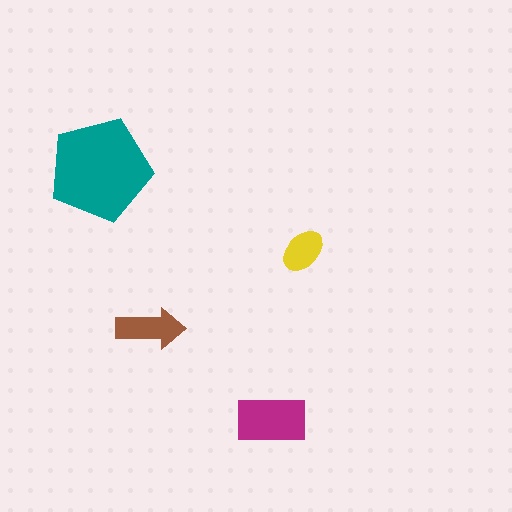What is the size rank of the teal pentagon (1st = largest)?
1st.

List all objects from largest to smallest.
The teal pentagon, the magenta rectangle, the brown arrow, the yellow ellipse.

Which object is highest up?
The teal pentagon is topmost.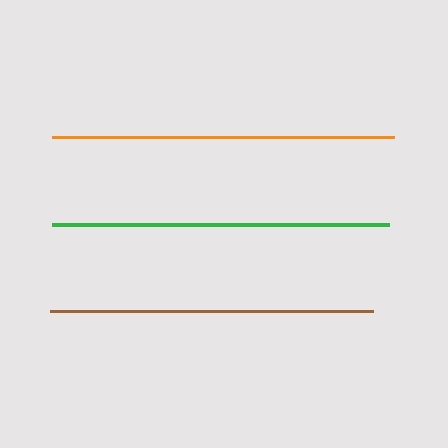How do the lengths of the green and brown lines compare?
The green and brown lines are approximately the same length.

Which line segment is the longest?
The orange line is the longest at approximately 342 pixels.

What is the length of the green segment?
The green segment is approximately 337 pixels long.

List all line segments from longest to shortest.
From longest to shortest: orange, green, brown.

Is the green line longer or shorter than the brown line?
The green line is longer than the brown line.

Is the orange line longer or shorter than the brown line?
The orange line is longer than the brown line.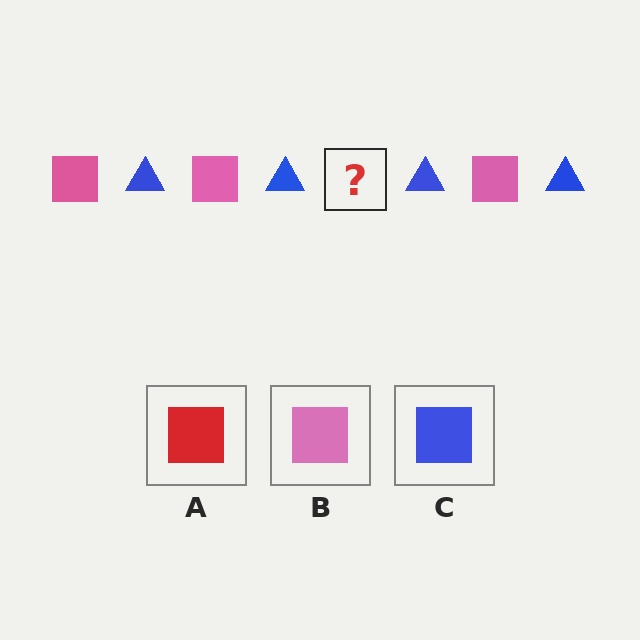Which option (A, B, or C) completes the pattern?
B.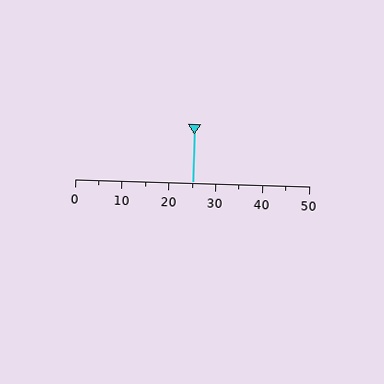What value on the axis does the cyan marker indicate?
The marker indicates approximately 25.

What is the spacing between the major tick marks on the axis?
The major ticks are spaced 10 apart.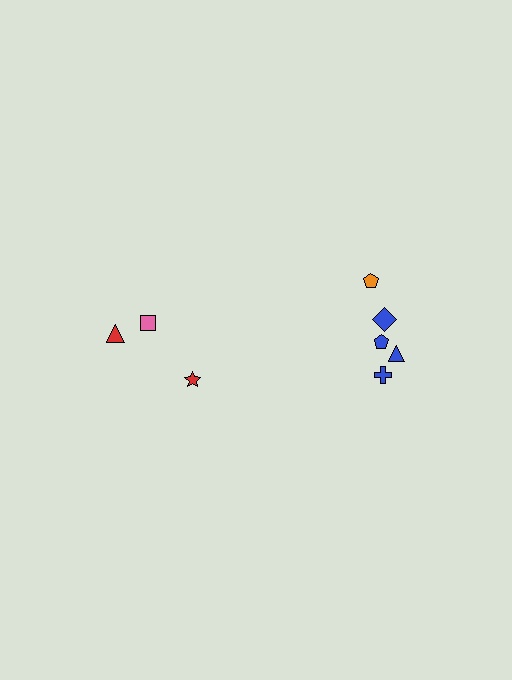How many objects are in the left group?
There are 3 objects.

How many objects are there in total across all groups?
There are 8 objects.